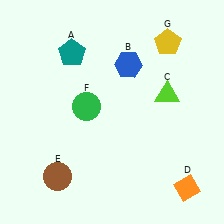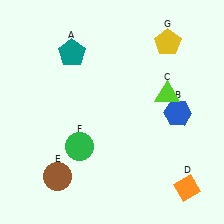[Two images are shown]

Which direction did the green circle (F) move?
The green circle (F) moved down.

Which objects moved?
The objects that moved are: the blue hexagon (B), the green circle (F).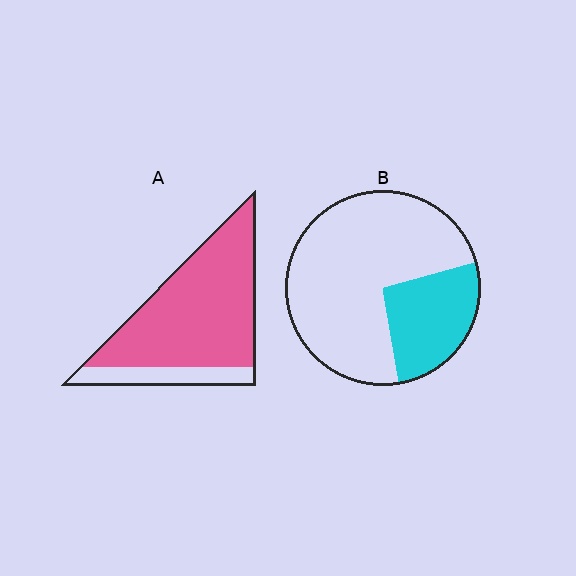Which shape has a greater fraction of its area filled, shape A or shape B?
Shape A.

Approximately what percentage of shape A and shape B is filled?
A is approximately 80% and B is approximately 25%.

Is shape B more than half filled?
No.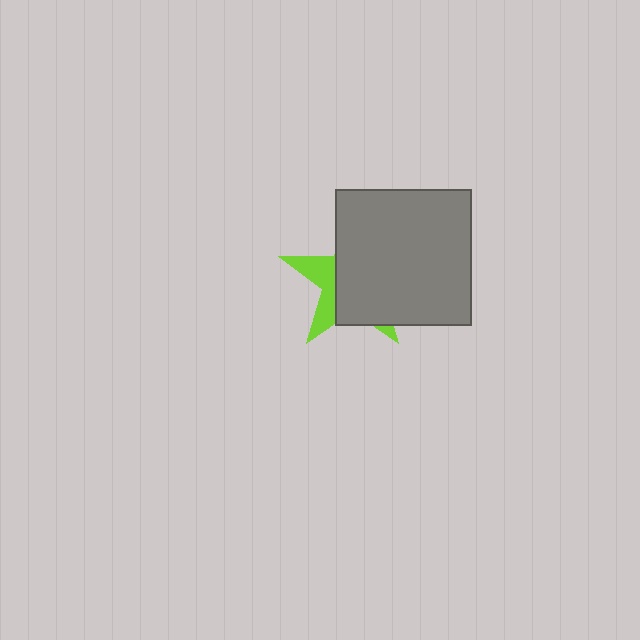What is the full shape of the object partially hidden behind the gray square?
The partially hidden object is a lime star.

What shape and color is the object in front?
The object in front is a gray square.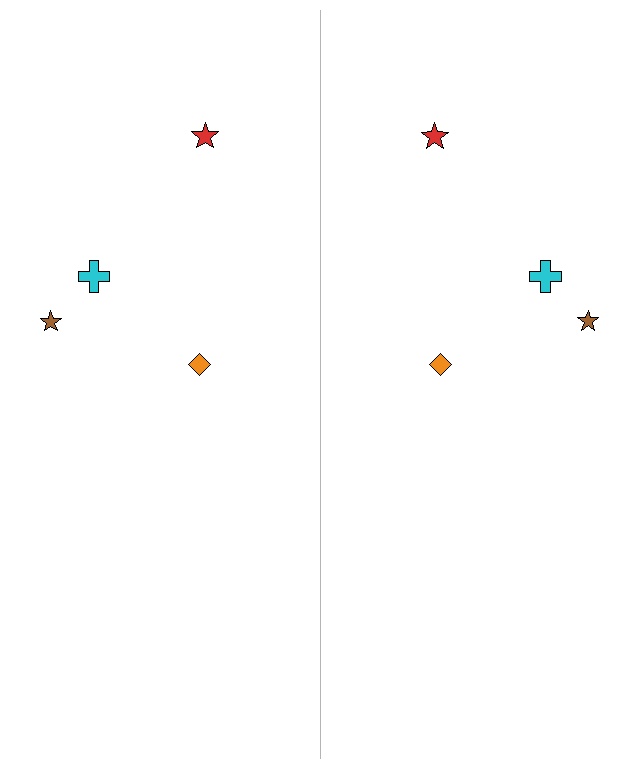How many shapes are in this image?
There are 8 shapes in this image.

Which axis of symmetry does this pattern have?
The pattern has a vertical axis of symmetry running through the center of the image.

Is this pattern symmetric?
Yes, this pattern has bilateral (reflection) symmetry.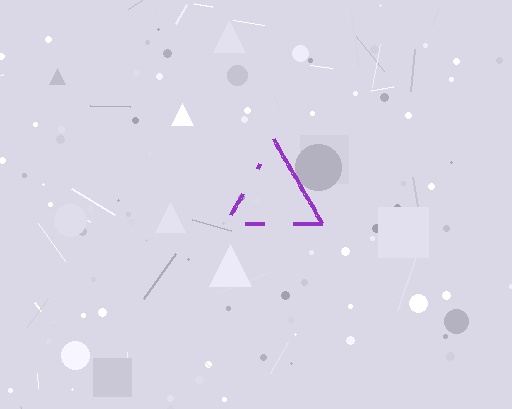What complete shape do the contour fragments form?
The contour fragments form a triangle.